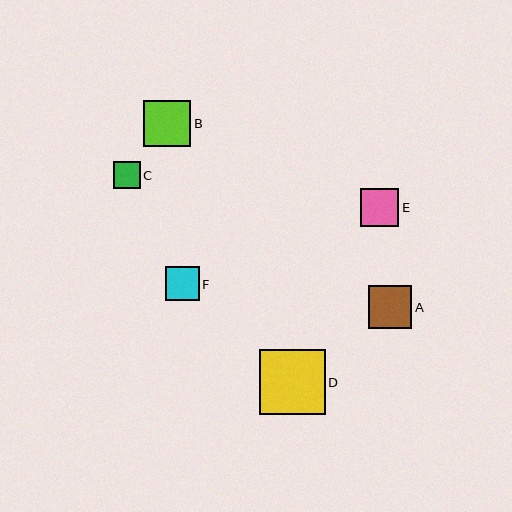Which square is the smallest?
Square C is the smallest with a size of approximately 27 pixels.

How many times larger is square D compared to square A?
Square D is approximately 1.5 times the size of square A.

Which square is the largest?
Square D is the largest with a size of approximately 66 pixels.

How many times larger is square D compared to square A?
Square D is approximately 1.5 times the size of square A.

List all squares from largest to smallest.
From largest to smallest: D, B, A, E, F, C.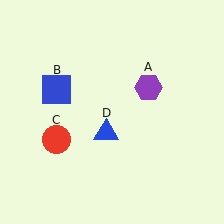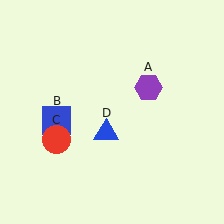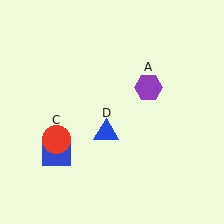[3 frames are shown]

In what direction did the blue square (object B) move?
The blue square (object B) moved down.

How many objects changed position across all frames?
1 object changed position: blue square (object B).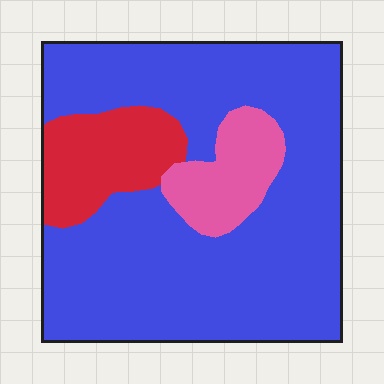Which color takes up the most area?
Blue, at roughly 75%.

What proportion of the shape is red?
Red takes up about one eighth (1/8) of the shape.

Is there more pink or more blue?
Blue.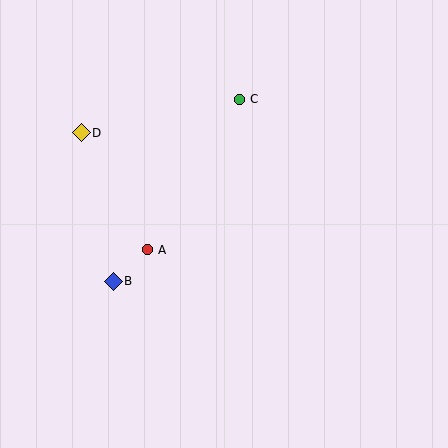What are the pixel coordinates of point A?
Point A is at (147, 250).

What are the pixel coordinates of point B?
Point B is at (113, 281).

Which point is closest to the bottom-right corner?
Point A is closest to the bottom-right corner.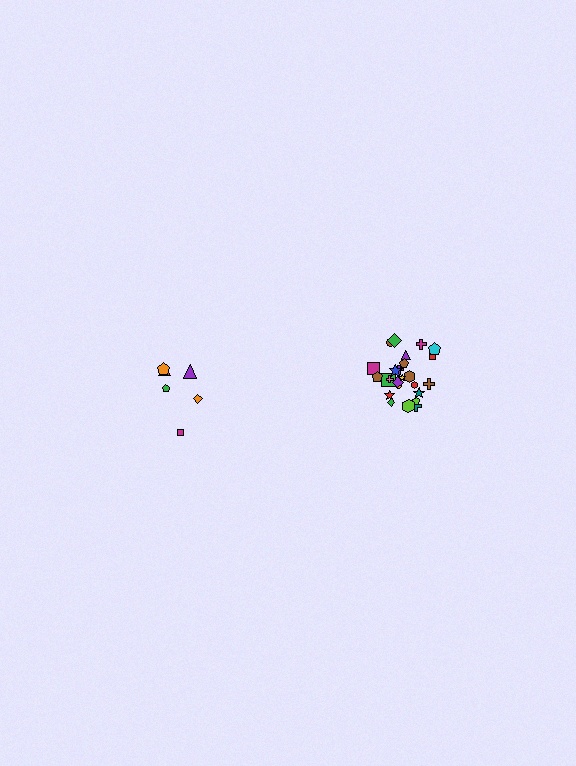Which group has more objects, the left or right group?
The right group.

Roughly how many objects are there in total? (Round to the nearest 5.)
Roughly 30 objects in total.